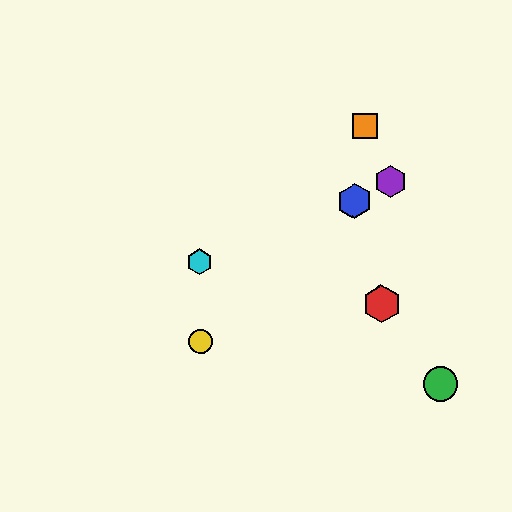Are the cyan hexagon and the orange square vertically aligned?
No, the cyan hexagon is at x≈200 and the orange square is at x≈365.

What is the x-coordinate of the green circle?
The green circle is at x≈440.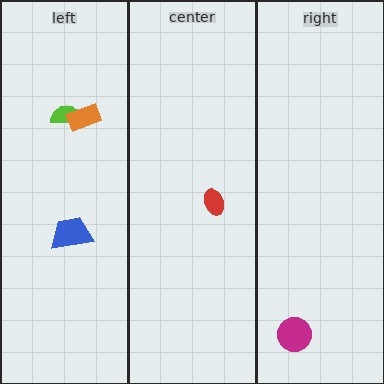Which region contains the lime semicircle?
The left region.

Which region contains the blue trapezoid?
The left region.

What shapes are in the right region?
The magenta circle.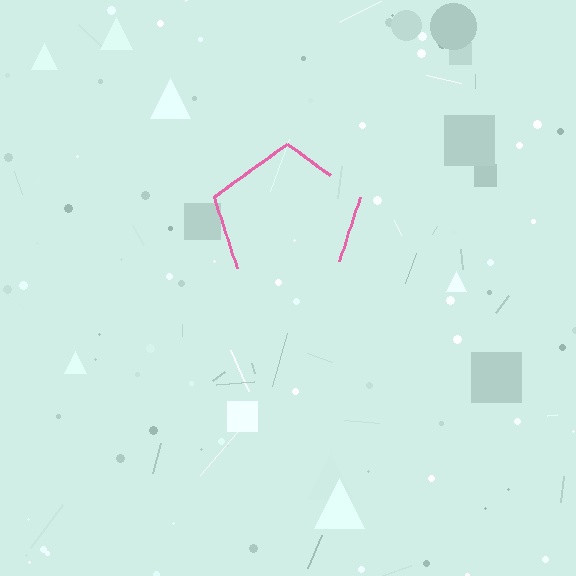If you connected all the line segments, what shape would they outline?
They would outline a pentagon.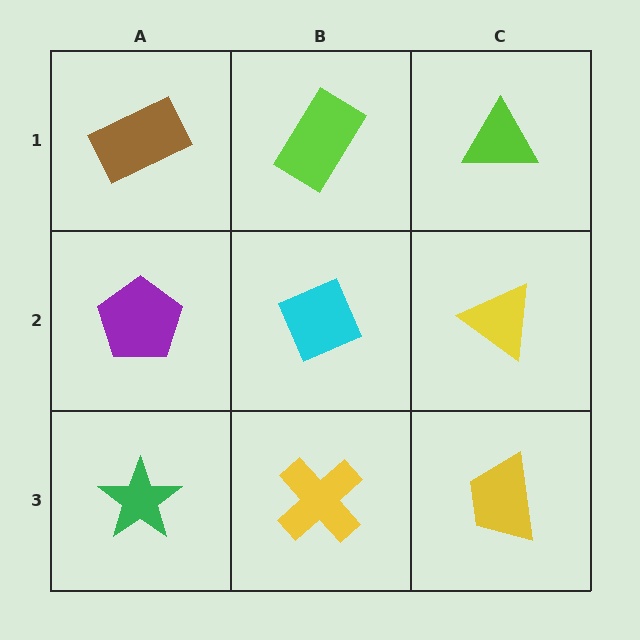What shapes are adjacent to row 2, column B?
A lime rectangle (row 1, column B), a yellow cross (row 3, column B), a purple pentagon (row 2, column A), a yellow triangle (row 2, column C).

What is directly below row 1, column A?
A purple pentagon.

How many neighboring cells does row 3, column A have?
2.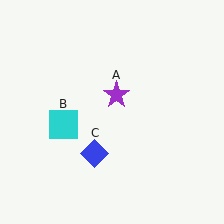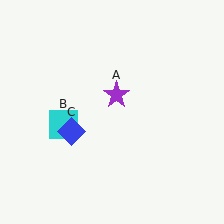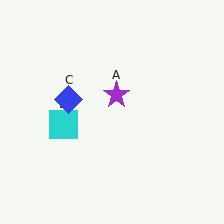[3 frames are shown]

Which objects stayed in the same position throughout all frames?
Purple star (object A) and cyan square (object B) remained stationary.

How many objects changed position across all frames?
1 object changed position: blue diamond (object C).